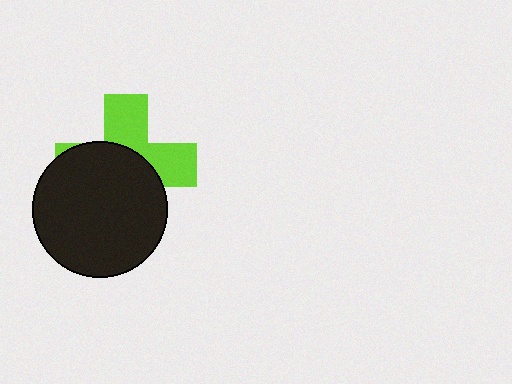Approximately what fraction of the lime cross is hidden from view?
Roughly 58% of the lime cross is hidden behind the black circle.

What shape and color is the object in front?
The object in front is a black circle.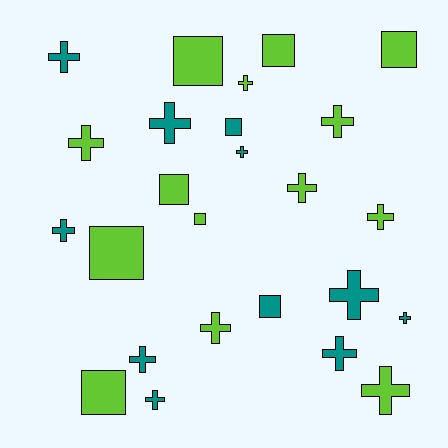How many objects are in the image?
There are 25 objects.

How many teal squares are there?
There are 2 teal squares.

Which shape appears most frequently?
Cross, with 16 objects.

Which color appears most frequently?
Lime, with 14 objects.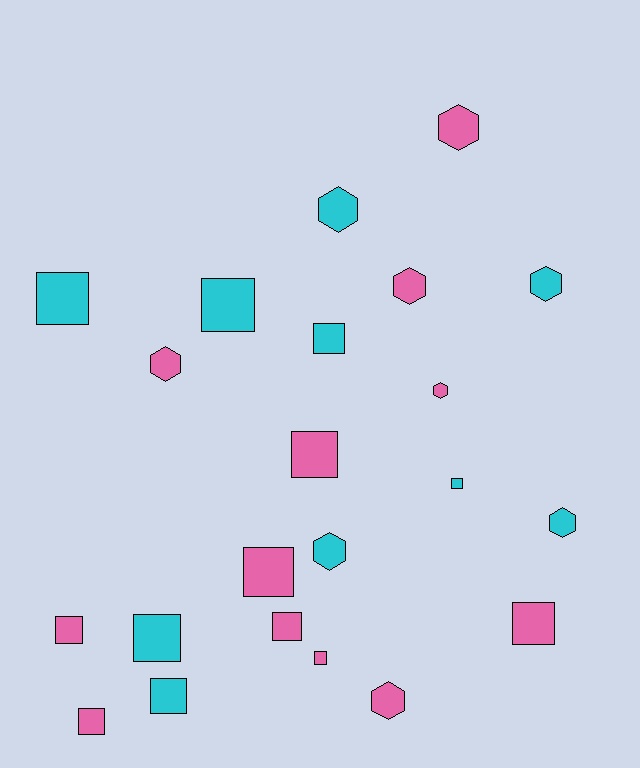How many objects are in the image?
There are 22 objects.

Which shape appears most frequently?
Square, with 13 objects.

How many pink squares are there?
There are 7 pink squares.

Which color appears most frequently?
Pink, with 12 objects.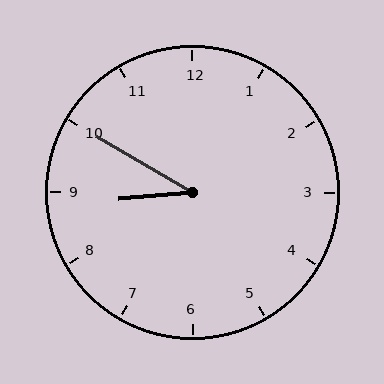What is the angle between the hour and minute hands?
Approximately 35 degrees.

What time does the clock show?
8:50.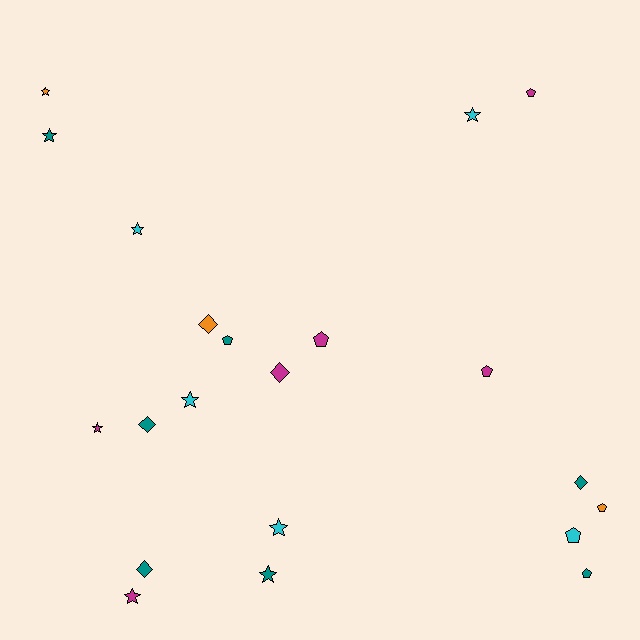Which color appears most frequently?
Teal, with 7 objects.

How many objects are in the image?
There are 21 objects.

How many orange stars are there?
There is 1 orange star.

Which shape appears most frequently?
Star, with 9 objects.